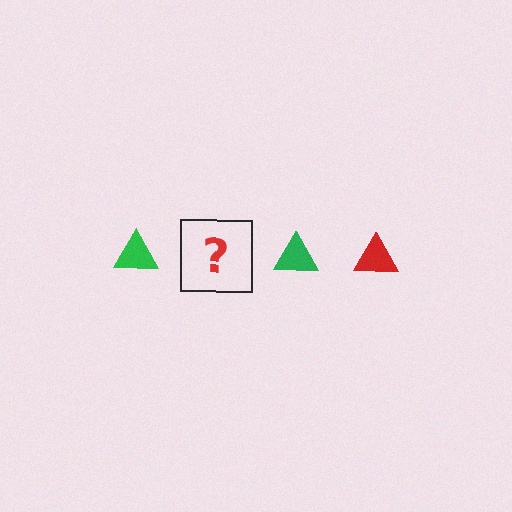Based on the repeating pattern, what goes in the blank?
The blank should be a red triangle.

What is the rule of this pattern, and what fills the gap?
The rule is that the pattern cycles through green, red triangles. The gap should be filled with a red triangle.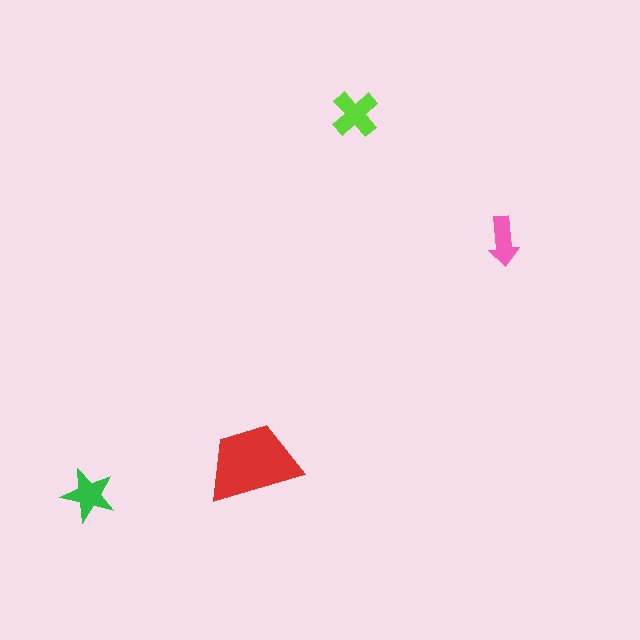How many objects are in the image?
There are 4 objects in the image.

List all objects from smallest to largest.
The pink arrow, the green star, the lime cross, the red trapezoid.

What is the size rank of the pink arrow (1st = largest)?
4th.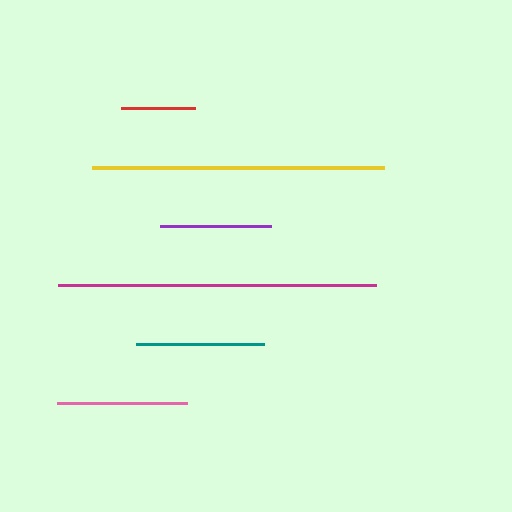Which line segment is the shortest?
The red line is the shortest at approximately 74 pixels.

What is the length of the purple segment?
The purple segment is approximately 111 pixels long.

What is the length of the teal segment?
The teal segment is approximately 129 pixels long.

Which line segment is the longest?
The magenta line is the longest at approximately 318 pixels.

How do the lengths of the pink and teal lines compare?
The pink and teal lines are approximately the same length.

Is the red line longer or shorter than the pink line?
The pink line is longer than the red line.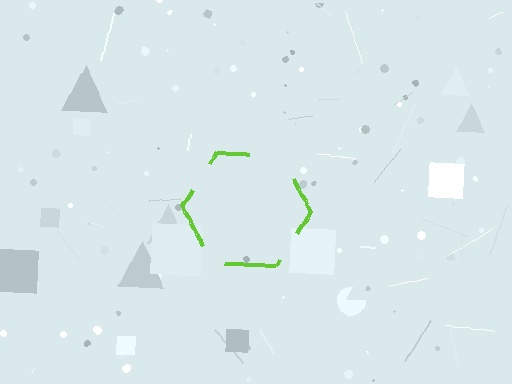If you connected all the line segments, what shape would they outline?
They would outline a hexagon.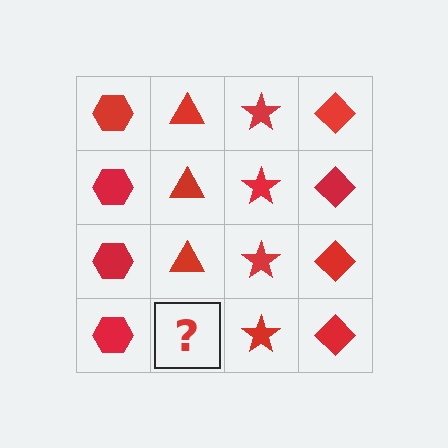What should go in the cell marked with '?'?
The missing cell should contain a red triangle.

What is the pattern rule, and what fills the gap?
The rule is that each column has a consistent shape. The gap should be filled with a red triangle.